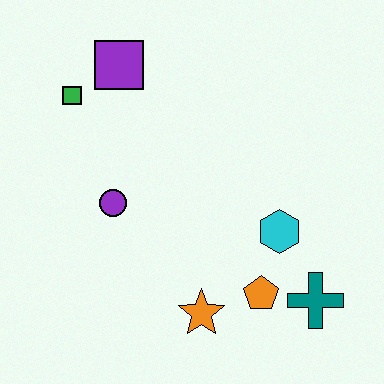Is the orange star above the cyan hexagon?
No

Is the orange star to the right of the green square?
Yes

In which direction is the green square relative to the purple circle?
The green square is above the purple circle.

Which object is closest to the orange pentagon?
The teal cross is closest to the orange pentagon.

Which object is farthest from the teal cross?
The green square is farthest from the teal cross.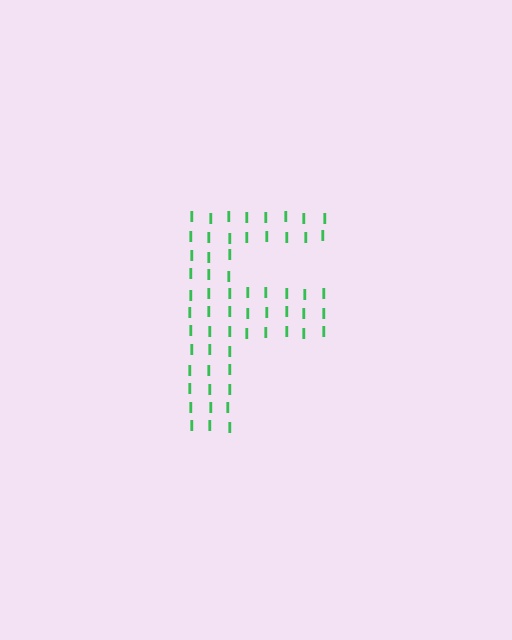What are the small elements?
The small elements are letter I's.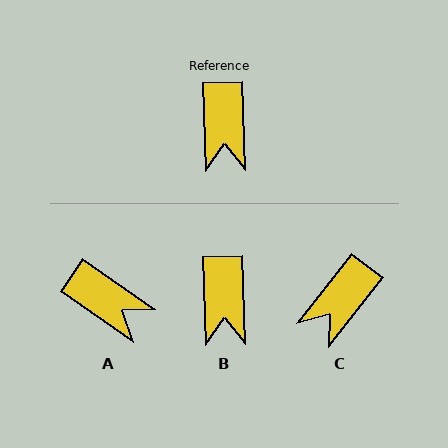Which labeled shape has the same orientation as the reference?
B.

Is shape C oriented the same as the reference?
No, it is off by about 39 degrees.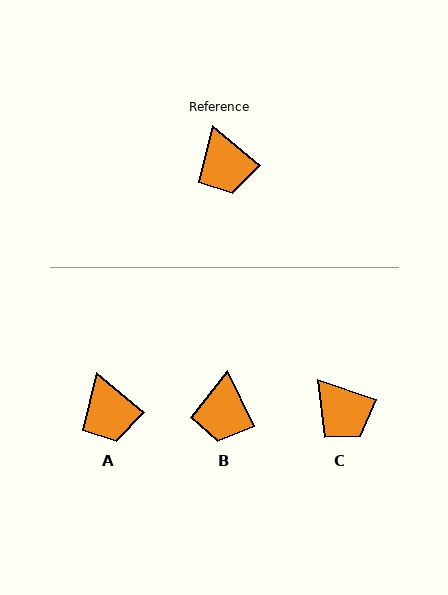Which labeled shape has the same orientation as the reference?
A.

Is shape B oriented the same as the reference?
No, it is off by about 24 degrees.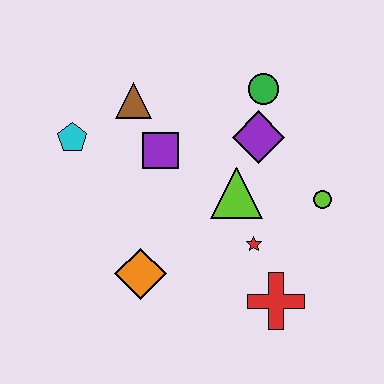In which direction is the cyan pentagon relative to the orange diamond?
The cyan pentagon is above the orange diamond.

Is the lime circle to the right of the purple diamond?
Yes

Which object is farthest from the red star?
The cyan pentagon is farthest from the red star.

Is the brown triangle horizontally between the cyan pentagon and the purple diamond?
Yes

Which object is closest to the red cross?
The red star is closest to the red cross.